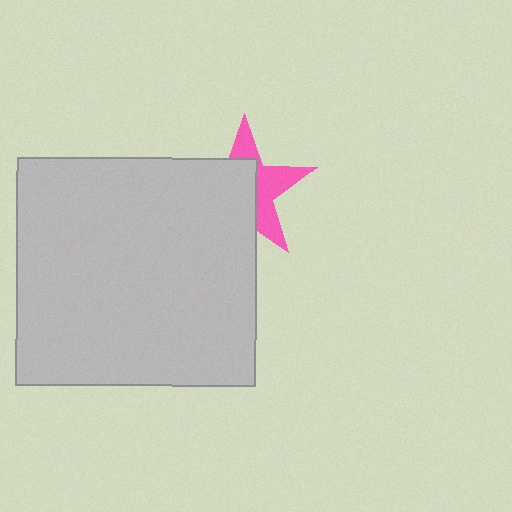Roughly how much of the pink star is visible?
A small part of it is visible (roughly 41%).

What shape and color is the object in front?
The object in front is a light gray rectangle.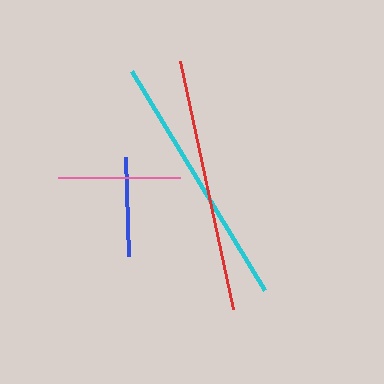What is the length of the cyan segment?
The cyan segment is approximately 256 pixels long.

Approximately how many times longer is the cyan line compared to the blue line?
The cyan line is approximately 2.6 times the length of the blue line.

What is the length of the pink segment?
The pink segment is approximately 122 pixels long.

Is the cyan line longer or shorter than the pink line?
The cyan line is longer than the pink line.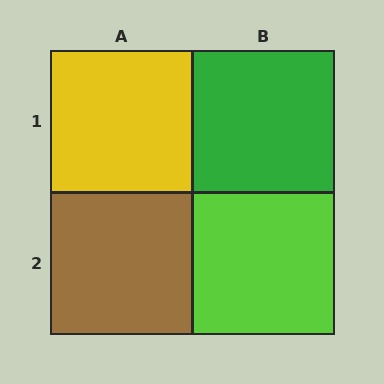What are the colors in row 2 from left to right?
Brown, lime.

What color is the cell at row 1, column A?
Yellow.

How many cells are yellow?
1 cell is yellow.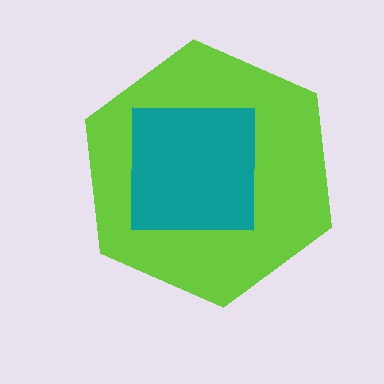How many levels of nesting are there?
2.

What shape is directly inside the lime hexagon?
The teal square.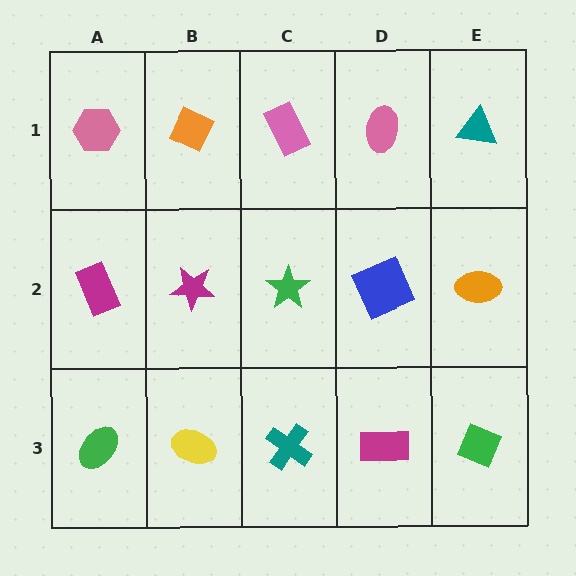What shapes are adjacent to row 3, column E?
An orange ellipse (row 2, column E), a magenta rectangle (row 3, column D).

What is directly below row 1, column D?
A blue square.